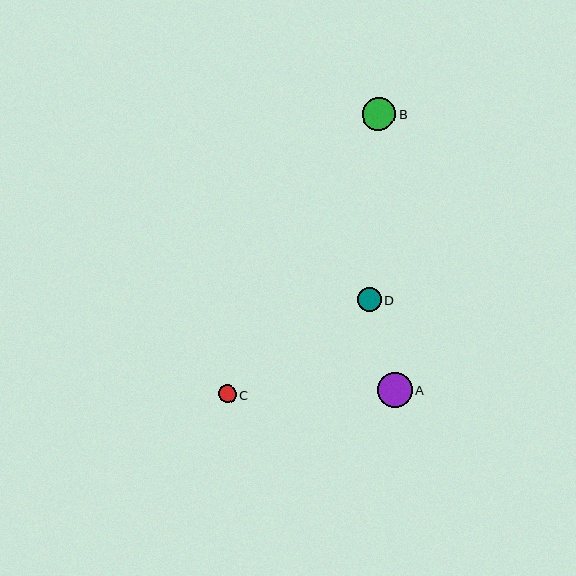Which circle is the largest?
Circle A is the largest with a size of approximately 35 pixels.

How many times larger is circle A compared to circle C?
Circle A is approximately 1.9 times the size of circle C.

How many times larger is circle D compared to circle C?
Circle D is approximately 1.3 times the size of circle C.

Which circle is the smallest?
Circle C is the smallest with a size of approximately 18 pixels.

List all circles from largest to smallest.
From largest to smallest: A, B, D, C.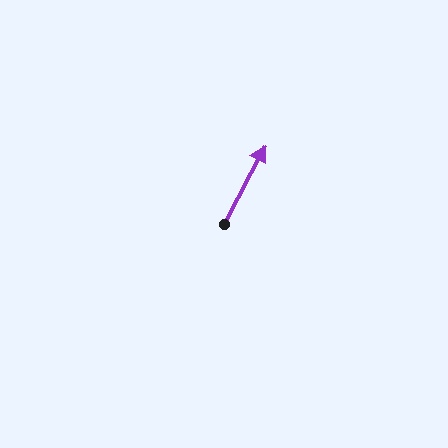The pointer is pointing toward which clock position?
Roughly 1 o'clock.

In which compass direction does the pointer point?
Northeast.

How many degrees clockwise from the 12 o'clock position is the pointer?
Approximately 28 degrees.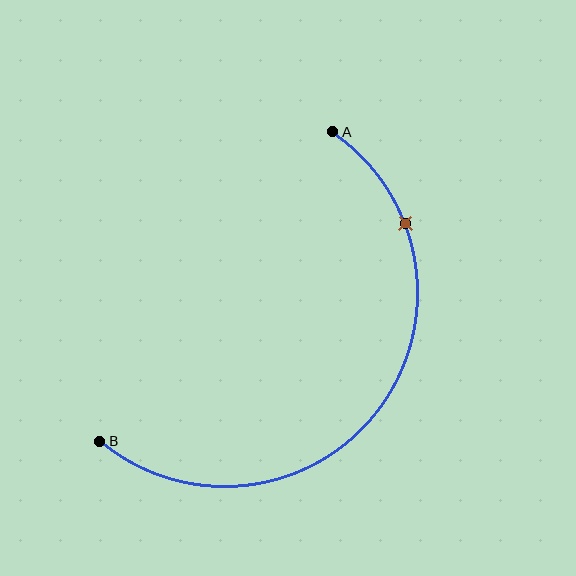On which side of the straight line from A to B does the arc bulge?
The arc bulges below and to the right of the straight line connecting A and B.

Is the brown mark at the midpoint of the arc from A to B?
No. The brown mark lies on the arc but is closer to endpoint A. The arc midpoint would be at the point on the curve equidistant along the arc from both A and B.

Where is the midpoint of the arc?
The arc midpoint is the point on the curve farthest from the straight line joining A and B. It sits below and to the right of that line.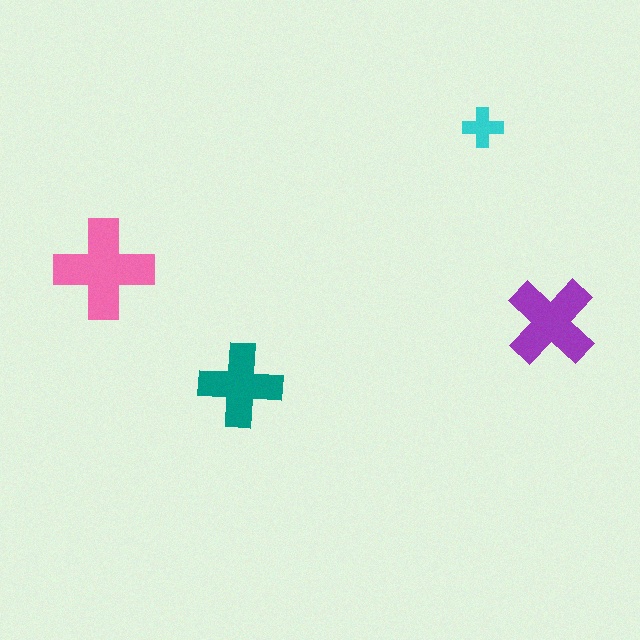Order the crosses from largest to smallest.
the pink one, the purple one, the teal one, the cyan one.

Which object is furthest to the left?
The pink cross is leftmost.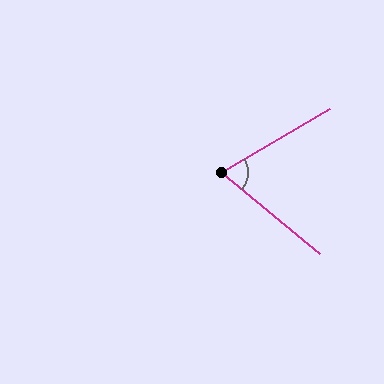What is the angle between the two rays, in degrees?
Approximately 70 degrees.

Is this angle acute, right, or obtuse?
It is acute.